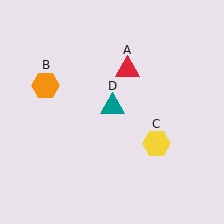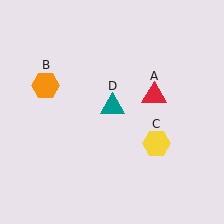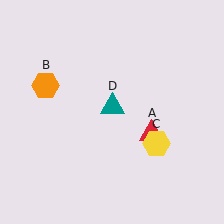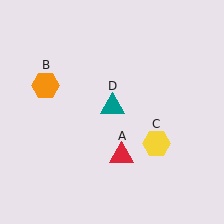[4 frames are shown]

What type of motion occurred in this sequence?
The red triangle (object A) rotated clockwise around the center of the scene.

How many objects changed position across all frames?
1 object changed position: red triangle (object A).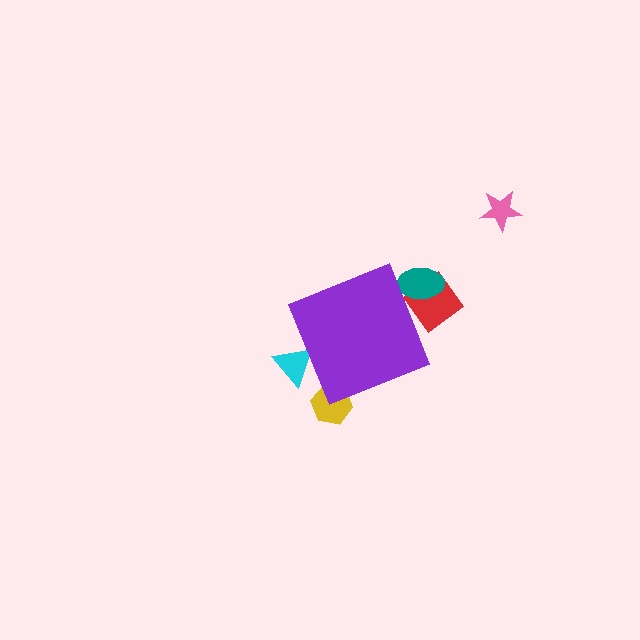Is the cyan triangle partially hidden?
Yes, the cyan triangle is partially hidden behind the purple diamond.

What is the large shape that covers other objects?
A purple diamond.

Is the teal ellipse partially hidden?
Yes, the teal ellipse is partially hidden behind the purple diamond.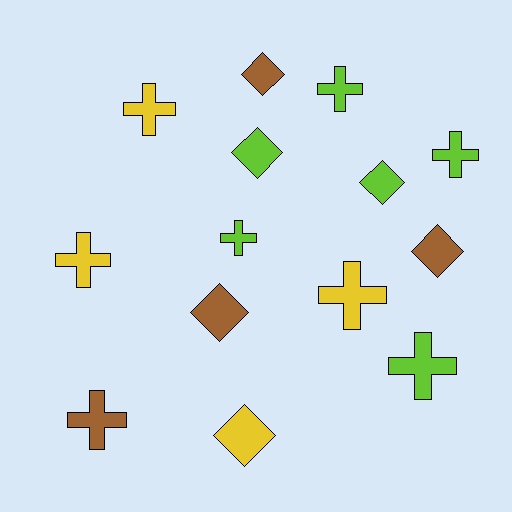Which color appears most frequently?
Lime, with 6 objects.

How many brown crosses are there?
There is 1 brown cross.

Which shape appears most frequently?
Cross, with 8 objects.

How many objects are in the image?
There are 14 objects.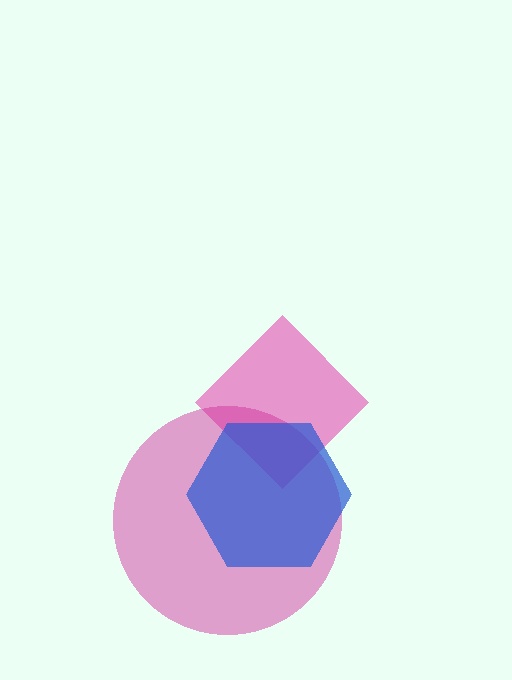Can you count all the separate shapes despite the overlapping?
Yes, there are 3 separate shapes.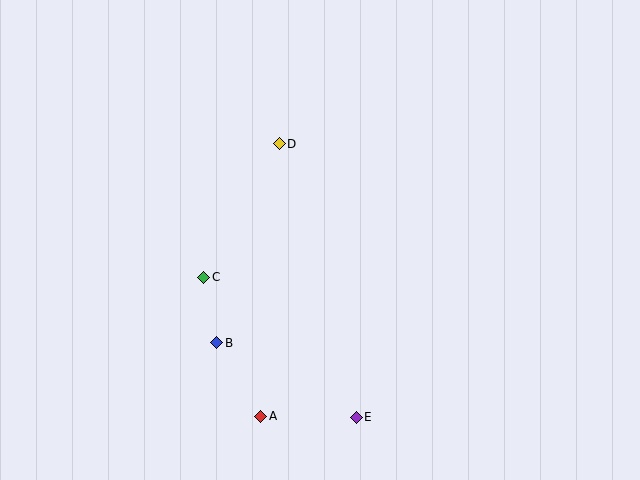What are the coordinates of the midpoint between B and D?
The midpoint between B and D is at (248, 243).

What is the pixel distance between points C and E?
The distance between C and E is 207 pixels.